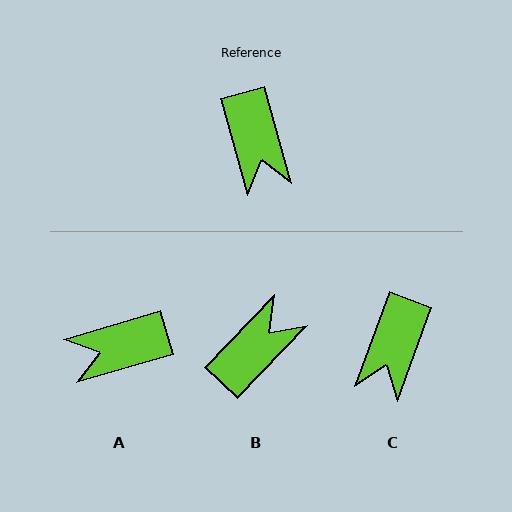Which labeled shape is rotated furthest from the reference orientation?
B, about 121 degrees away.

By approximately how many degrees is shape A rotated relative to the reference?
Approximately 89 degrees clockwise.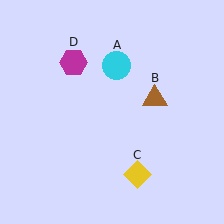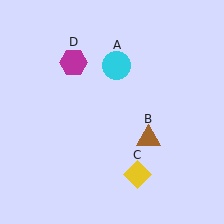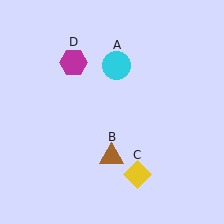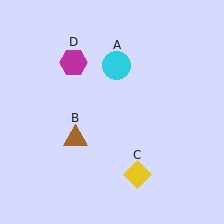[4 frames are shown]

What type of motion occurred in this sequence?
The brown triangle (object B) rotated clockwise around the center of the scene.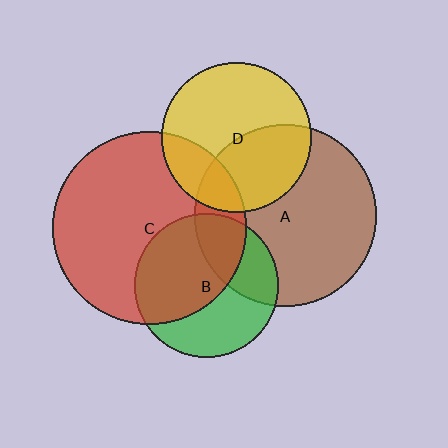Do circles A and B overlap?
Yes.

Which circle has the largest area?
Circle C (red).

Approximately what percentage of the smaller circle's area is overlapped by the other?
Approximately 30%.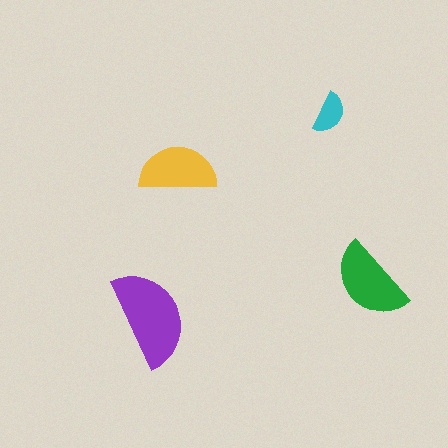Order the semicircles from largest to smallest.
the purple one, the green one, the yellow one, the cyan one.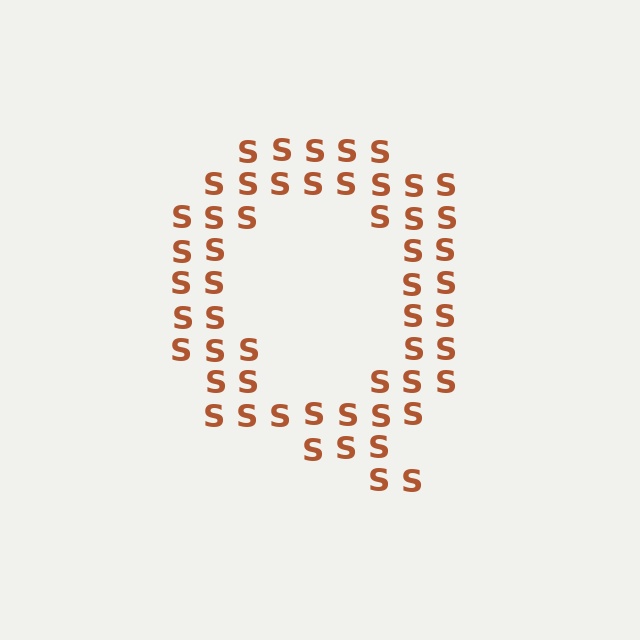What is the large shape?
The large shape is the letter Q.